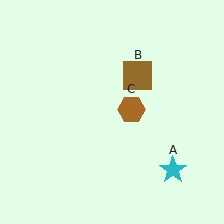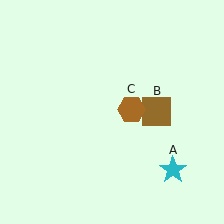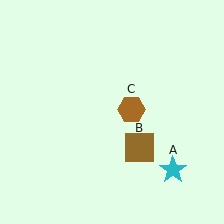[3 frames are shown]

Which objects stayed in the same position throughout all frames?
Cyan star (object A) and brown hexagon (object C) remained stationary.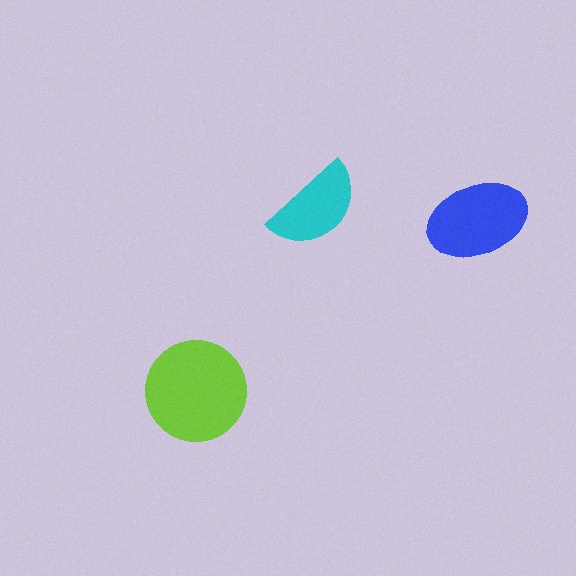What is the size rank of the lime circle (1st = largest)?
1st.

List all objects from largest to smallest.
The lime circle, the blue ellipse, the cyan semicircle.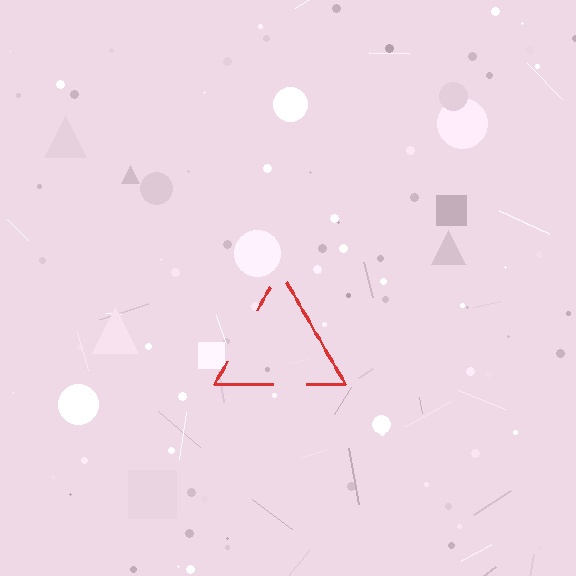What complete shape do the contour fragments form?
The contour fragments form a triangle.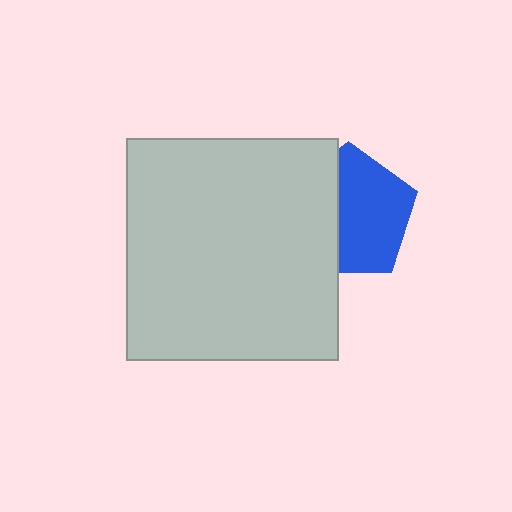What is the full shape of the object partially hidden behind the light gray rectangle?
The partially hidden object is a blue pentagon.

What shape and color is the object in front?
The object in front is a light gray rectangle.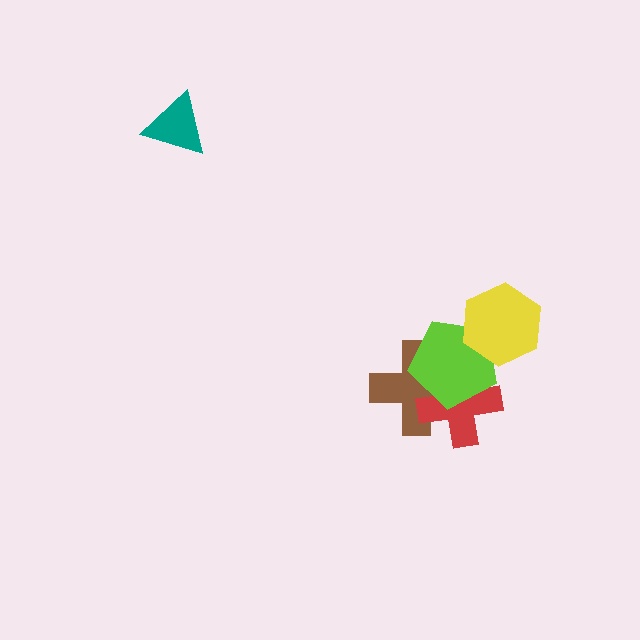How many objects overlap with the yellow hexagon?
1 object overlaps with the yellow hexagon.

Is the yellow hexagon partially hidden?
No, no other shape covers it.